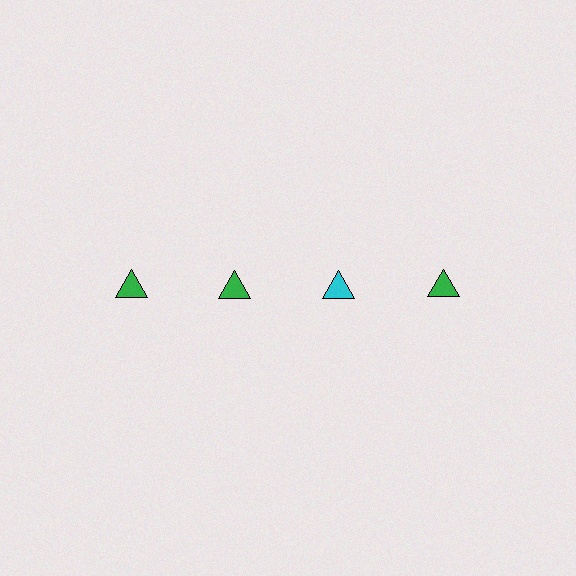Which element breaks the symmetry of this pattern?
The cyan triangle in the top row, center column breaks the symmetry. All other shapes are green triangles.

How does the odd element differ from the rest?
It has a different color: cyan instead of green.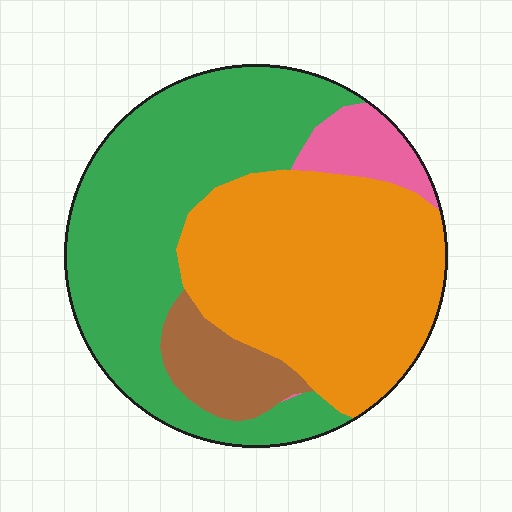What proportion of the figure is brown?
Brown covers roughly 10% of the figure.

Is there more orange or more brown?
Orange.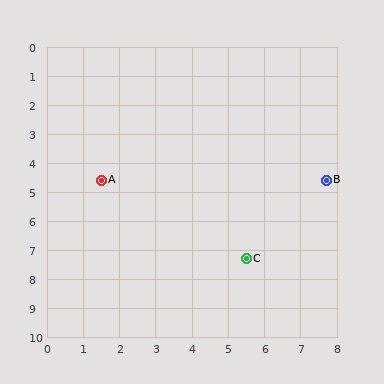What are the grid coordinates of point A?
Point A is at approximately (1.5, 4.6).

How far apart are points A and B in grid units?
Points A and B are about 6.2 grid units apart.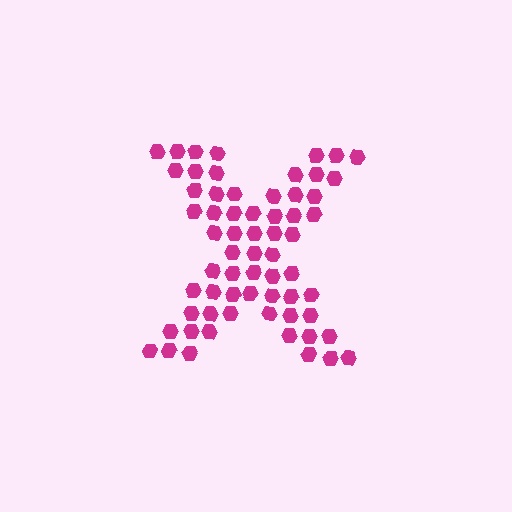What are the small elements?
The small elements are hexagons.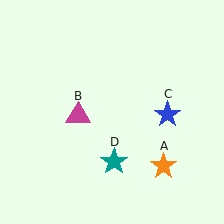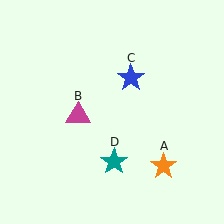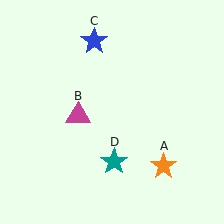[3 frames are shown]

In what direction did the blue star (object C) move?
The blue star (object C) moved up and to the left.